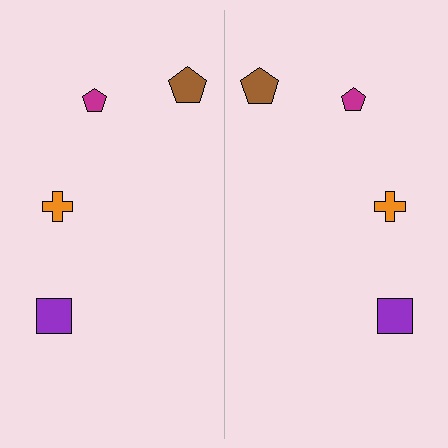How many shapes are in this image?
There are 8 shapes in this image.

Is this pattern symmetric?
Yes, this pattern has bilateral (reflection) symmetry.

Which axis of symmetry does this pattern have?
The pattern has a vertical axis of symmetry running through the center of the image.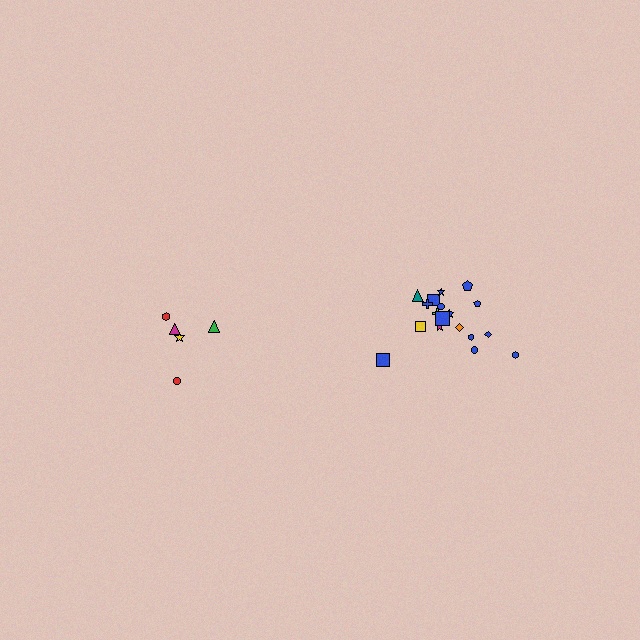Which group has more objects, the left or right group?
The right group.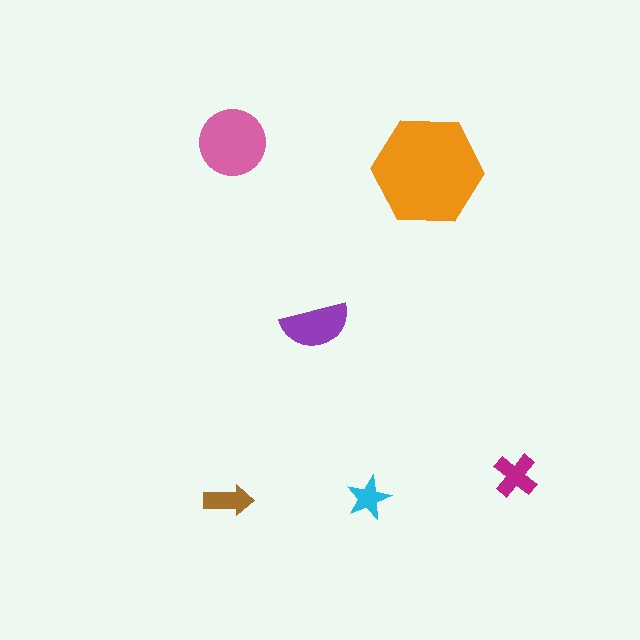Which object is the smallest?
The cyan star.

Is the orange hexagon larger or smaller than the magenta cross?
Larger.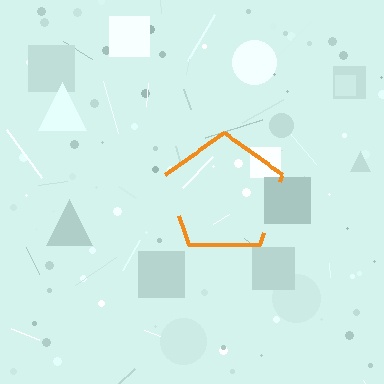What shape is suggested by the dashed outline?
The dashed outline suggests a pentagon.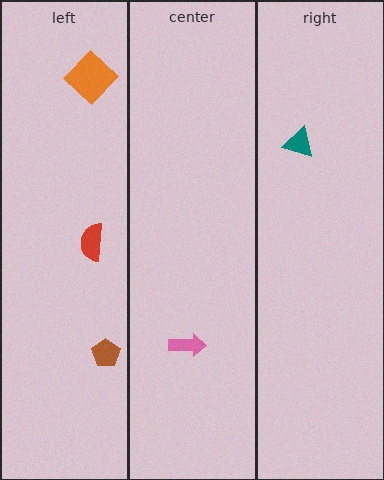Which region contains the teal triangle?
The right region.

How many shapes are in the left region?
3.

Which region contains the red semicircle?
The left region.